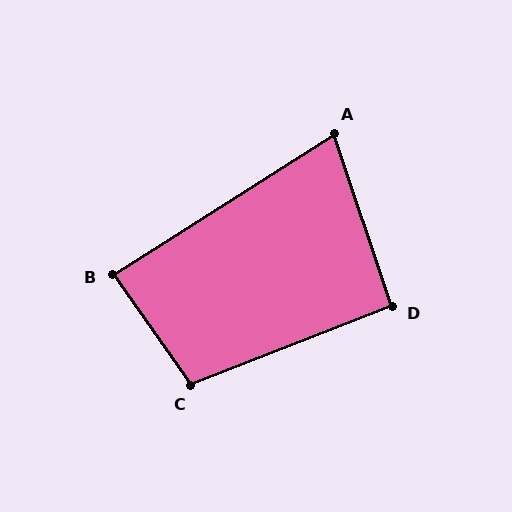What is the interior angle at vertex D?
Approximately 93 degrees (approximately right).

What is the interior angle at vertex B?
Approximately 87 degrees (approximately right).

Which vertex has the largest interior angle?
C, at approximately 104 degrees.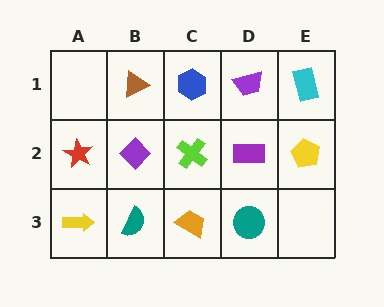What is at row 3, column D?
A teal circle.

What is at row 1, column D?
A purple trapezoid.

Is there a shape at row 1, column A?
No, that cell is empty.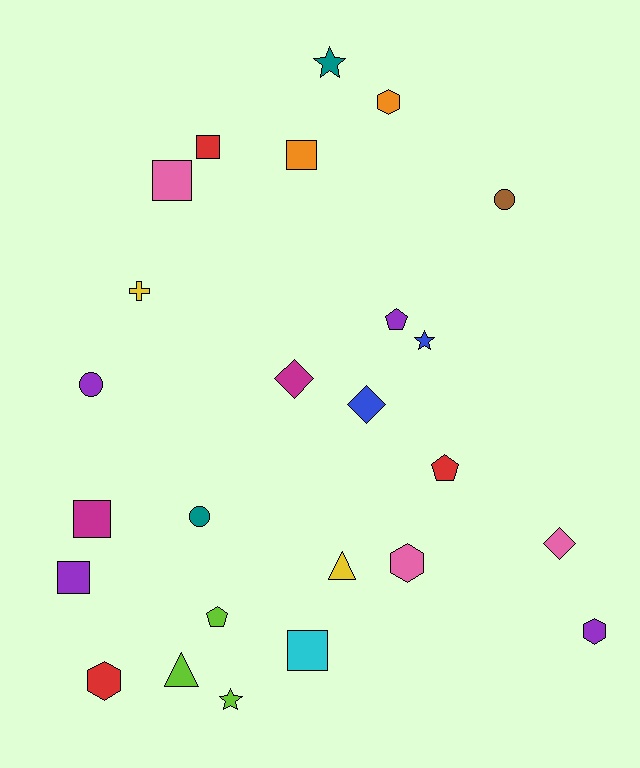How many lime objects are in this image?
There are 3 lime objects.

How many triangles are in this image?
There are 2 triangles.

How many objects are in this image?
There are 25 objects.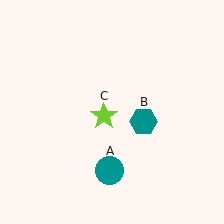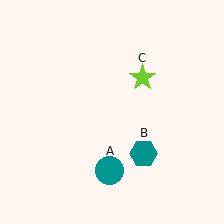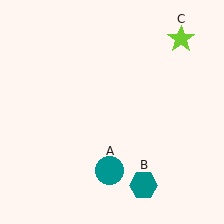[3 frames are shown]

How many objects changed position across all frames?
2 objects changed position: teal hexagon (object B), lime star (object C).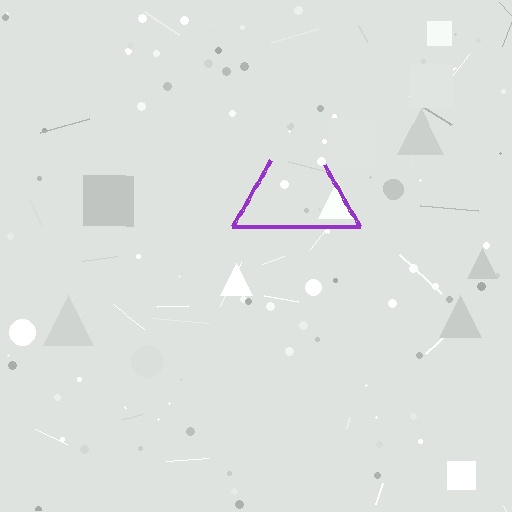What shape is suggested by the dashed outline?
The dashed outline suggests a triangle.